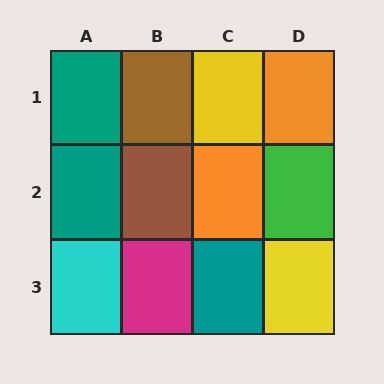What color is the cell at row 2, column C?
Orange.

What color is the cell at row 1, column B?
Brown.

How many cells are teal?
3 cells are teal.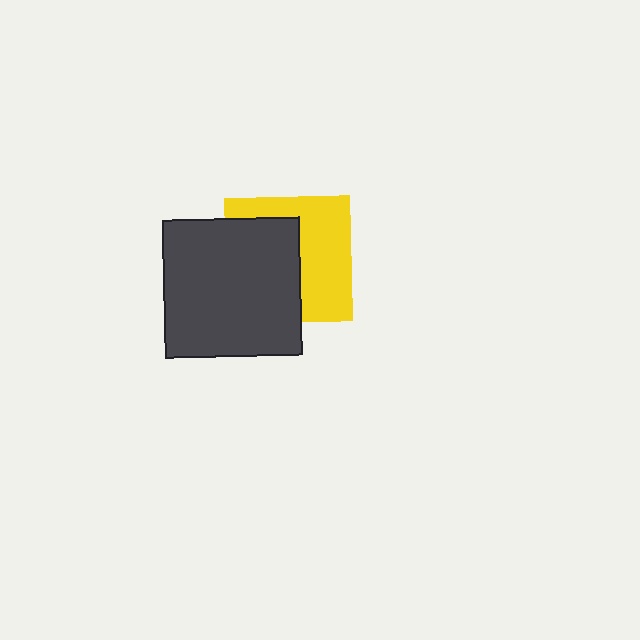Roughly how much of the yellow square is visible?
About half of it is visible (roughly 51%).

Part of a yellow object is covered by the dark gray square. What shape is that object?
It is a square.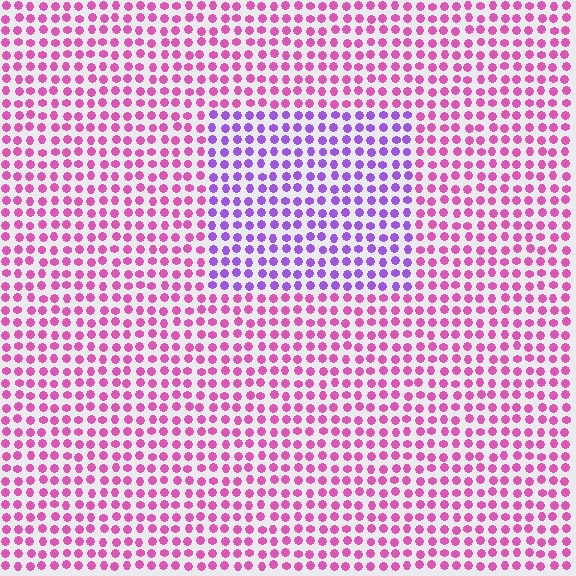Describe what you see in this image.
The image is filled with small pink elements in a uniform arrangement. A rectangle-shaped region is visible where the elements are tinted to a slightly different hue, forming a subtle color boundary.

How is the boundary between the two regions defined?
The boundary is defined purely by a slight shift in hue (about 46 degrees). Spacing, size, and orientation are identical on both sides.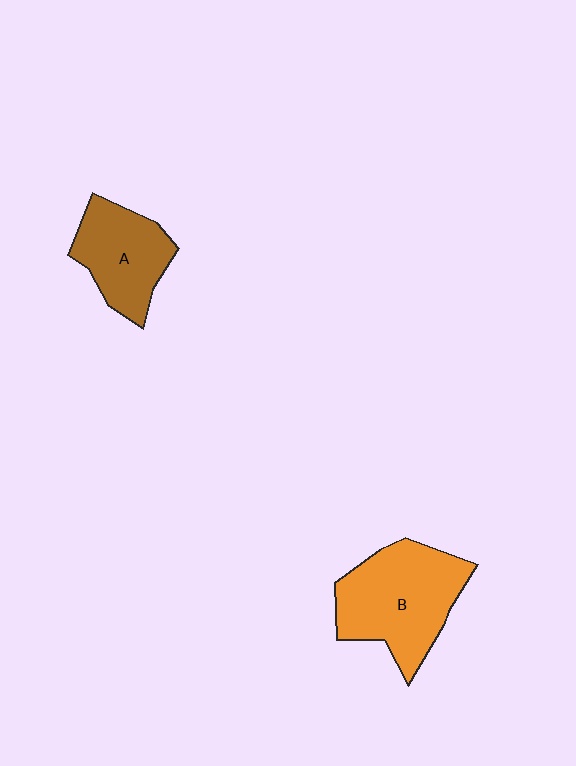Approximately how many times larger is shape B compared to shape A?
Approximately 1.4 times.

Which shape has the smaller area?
Shape A (brown).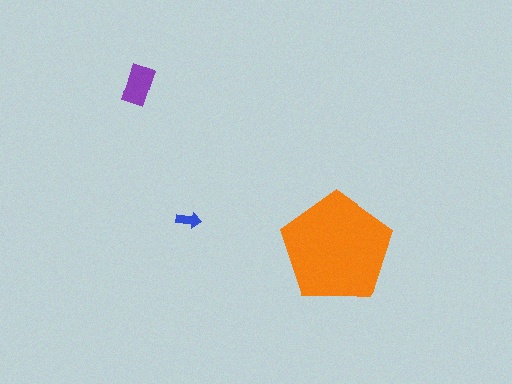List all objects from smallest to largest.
The blue arrow, the purple rectangle, the orange pentagon.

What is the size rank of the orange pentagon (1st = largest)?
1st.